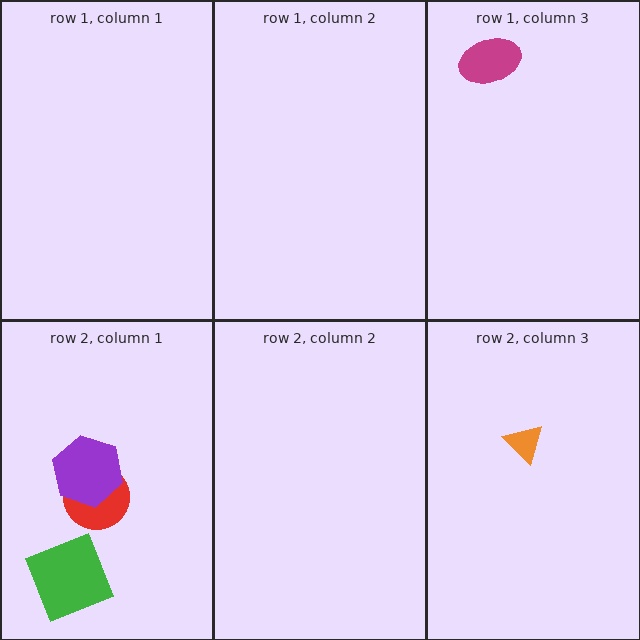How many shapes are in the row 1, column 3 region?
1.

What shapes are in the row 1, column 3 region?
The magenta ellipse.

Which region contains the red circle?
The row 2, column 1 region.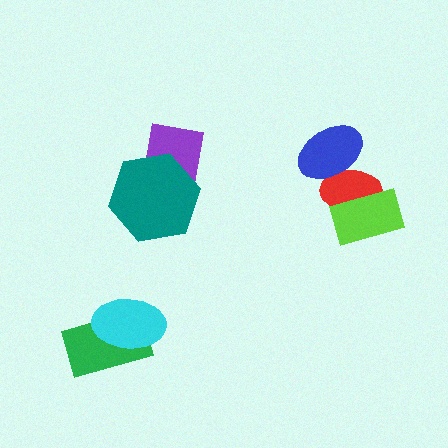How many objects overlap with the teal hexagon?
1 object overlaps with the teal hexagon.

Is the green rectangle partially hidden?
Yes, it is partially covered by another shape.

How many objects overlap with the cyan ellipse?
1 object overlaps with the cyan ellipse.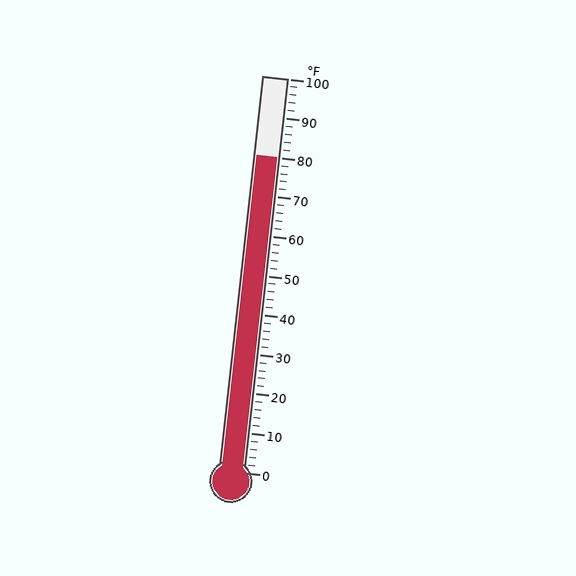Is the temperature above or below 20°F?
The temperature is above 20°F.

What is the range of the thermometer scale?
The thermometer scale ranges from 0°F to 100°F.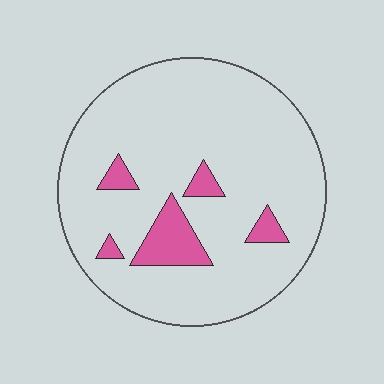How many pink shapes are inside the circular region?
5.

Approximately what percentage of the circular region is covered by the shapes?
Approximately 10%.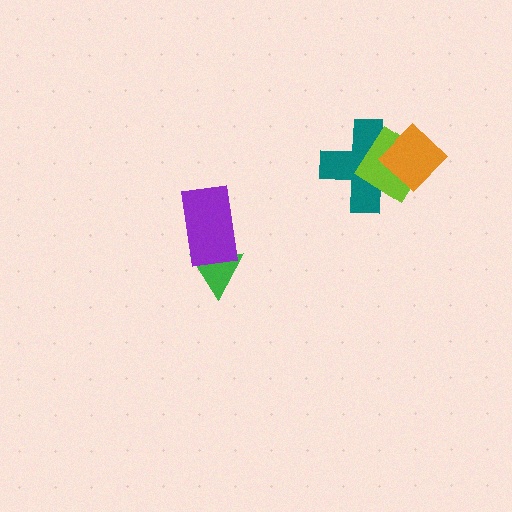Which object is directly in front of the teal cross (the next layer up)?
The lime diamond is directly in front of the teal cross.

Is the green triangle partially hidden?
Yes, it is partially covered by another shape.